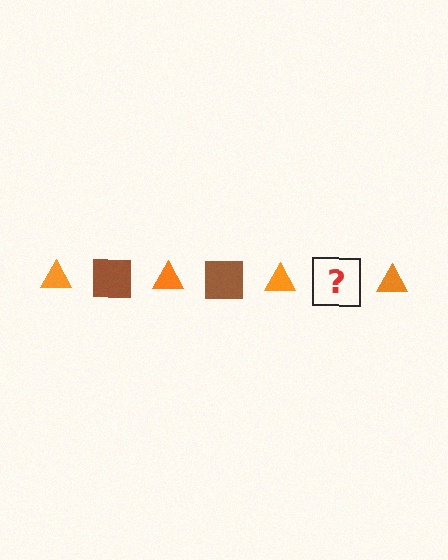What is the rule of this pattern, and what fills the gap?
The rule is that the pattern alternates between orange triangle and brown square. The gap should be filled with a brown square.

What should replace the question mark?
The question mark should be replaced with a brown square.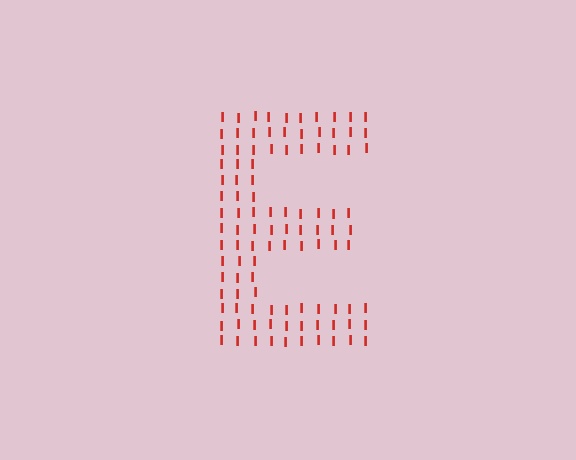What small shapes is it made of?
It is made of small letter I's.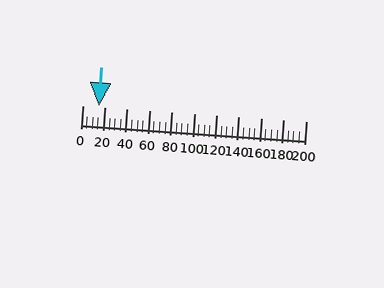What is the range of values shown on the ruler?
The ruler shows values from 0 to 200.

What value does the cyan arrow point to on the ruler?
The cyan arrow points to approximately 15.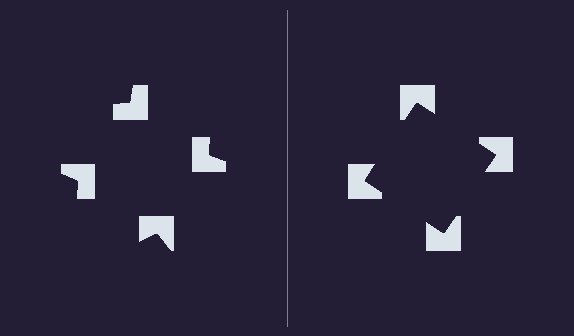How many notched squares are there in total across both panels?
8 — 4 on each side.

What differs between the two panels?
The notched squares are positioned identically on both sides; only the wedge orientations differ. On the right they align to a square; on the left they are misaligned.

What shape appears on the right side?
An illusory square.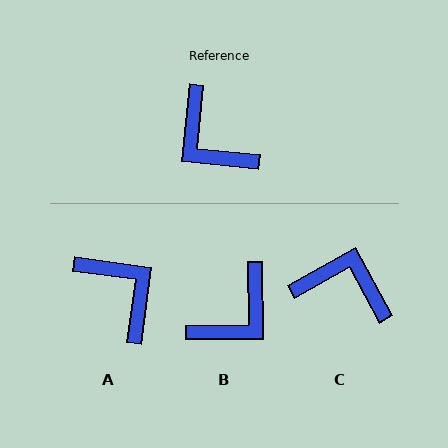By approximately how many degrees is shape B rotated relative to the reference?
Approximately 96 degrees counter-clockwise.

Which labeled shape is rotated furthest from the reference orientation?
A, about 178 degrees away.